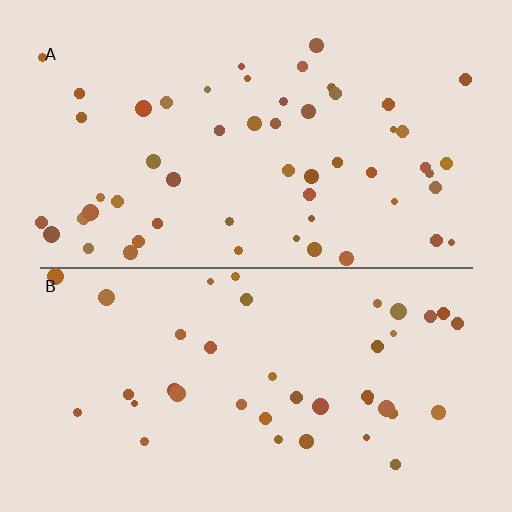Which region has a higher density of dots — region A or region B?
A (the top).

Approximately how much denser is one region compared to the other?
Approximately 1.3× — region A over region B.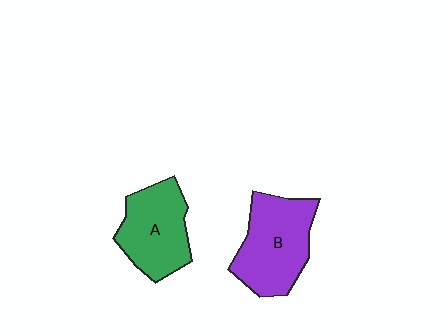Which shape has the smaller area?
Shape A (green).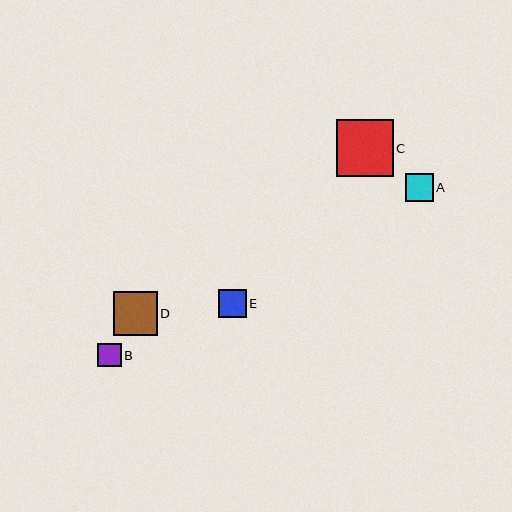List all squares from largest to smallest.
From largest to smallest: C, D, E, A, B.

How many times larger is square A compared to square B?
Square A is approximately 1.2 times the size of square B.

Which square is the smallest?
Square B is the smallest with a size of approximately 24 pixels.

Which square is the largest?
Square C is the largest with a size of approximately 57 pixels.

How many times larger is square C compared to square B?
Square C is approximately 2.4 times the size of square B.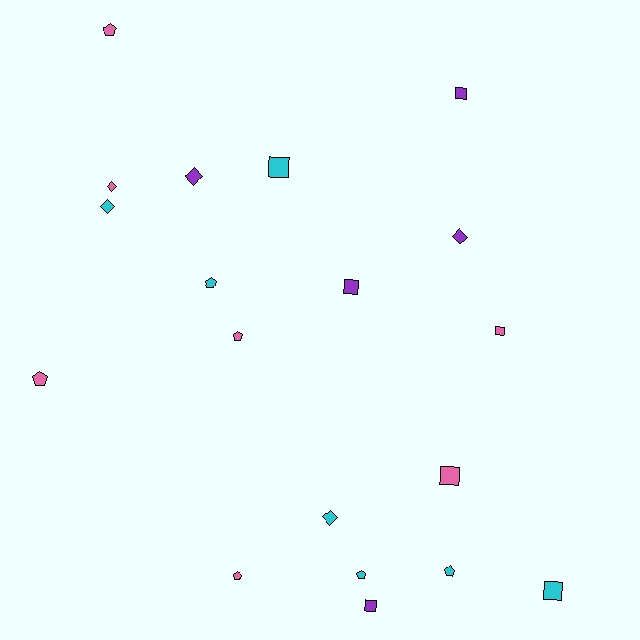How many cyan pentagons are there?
There are 3 cyan pentagons.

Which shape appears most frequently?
Square, with 7 objects.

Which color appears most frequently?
Cyan, with 7 objects.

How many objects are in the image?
There are 19 objects.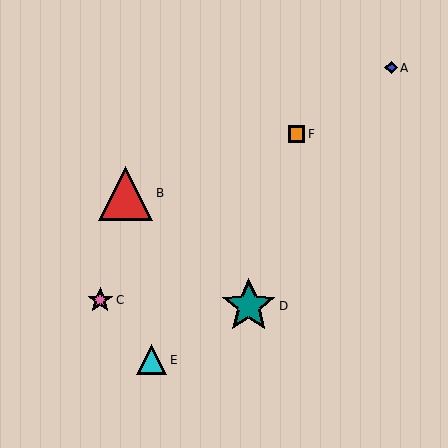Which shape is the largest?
The teal star (labeled D) is the largest.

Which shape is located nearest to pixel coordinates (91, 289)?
The pink star (labeled C) at (100, 300) is nearest to that location.